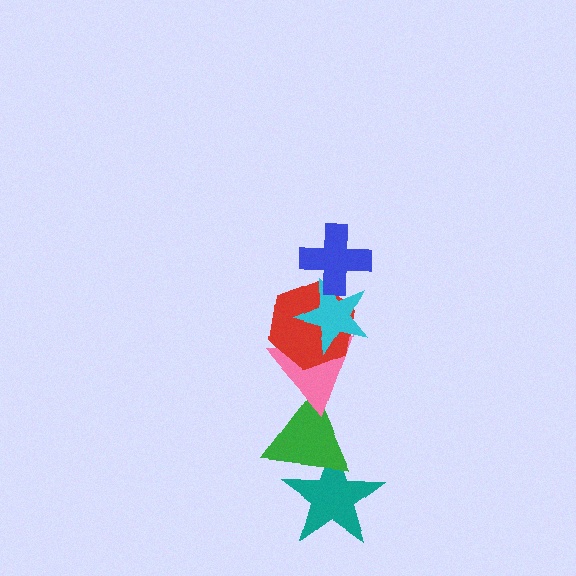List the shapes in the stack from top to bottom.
From top to bottom: the blue cross, the cyan star, the red hexagon, the pink triangle, the green triangle, the teal star.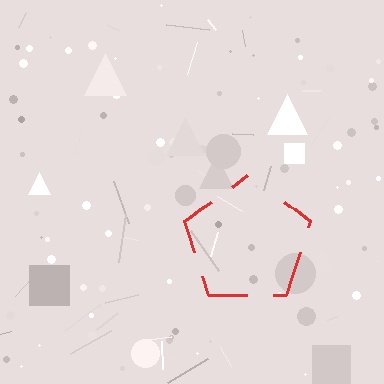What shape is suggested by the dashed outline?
The dashed outline suggests a pentagon.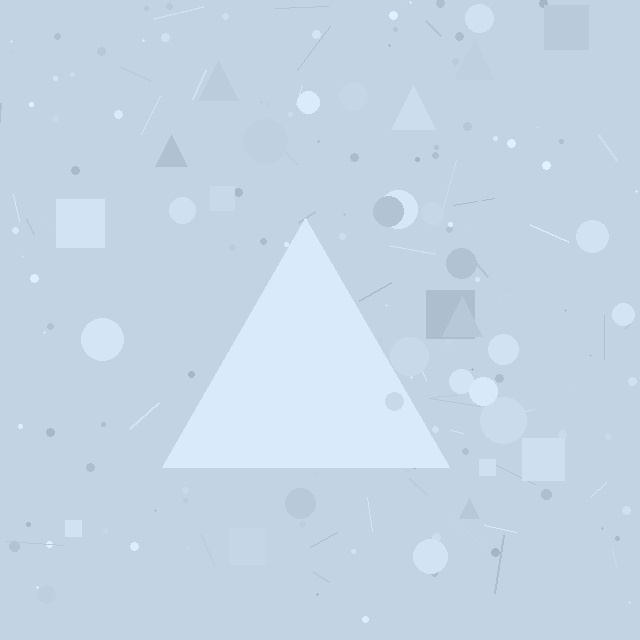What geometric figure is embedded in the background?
A triangle is embedded in the background.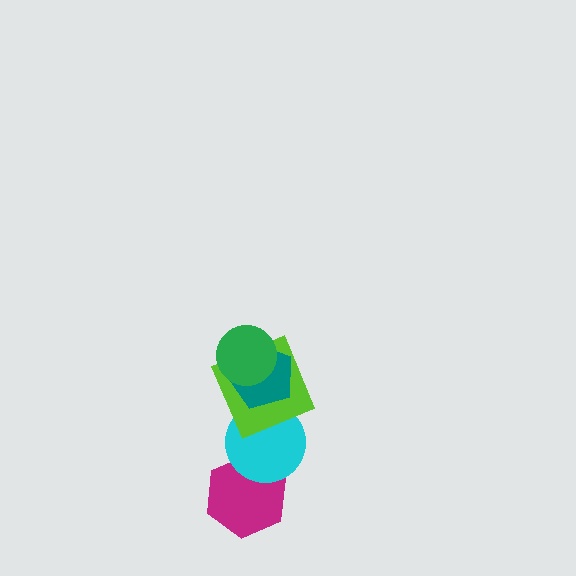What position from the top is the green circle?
The green circle is 1st from the top.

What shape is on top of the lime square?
The teal pentagon is on top of the lime square.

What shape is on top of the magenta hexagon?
The cyan circle is on top of the magenta hexagon.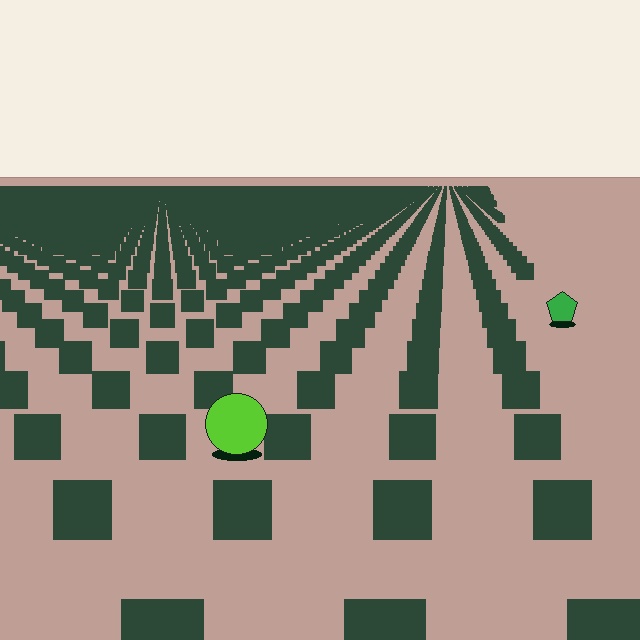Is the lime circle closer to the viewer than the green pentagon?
Yes. The lime circle is closer — you can tell from the texture gradient: the ground texture is coarser near it.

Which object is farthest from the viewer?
The green pentagon is farthest from the viewer. It appears smaller and the ground texture around it is denser.